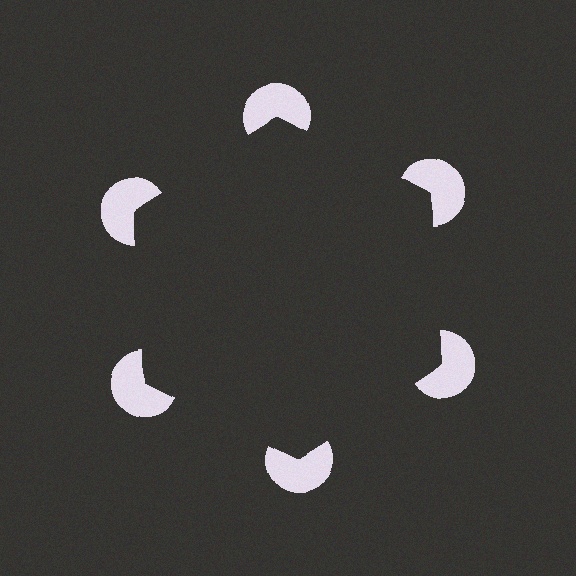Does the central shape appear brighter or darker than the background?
It typically appears slightly darker than the background, even though no actual brightness change is drawn.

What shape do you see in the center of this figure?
An illusory hexagon — its edges are inferred from the aligned wedge cuts in the pac-man discs, not physically drawn.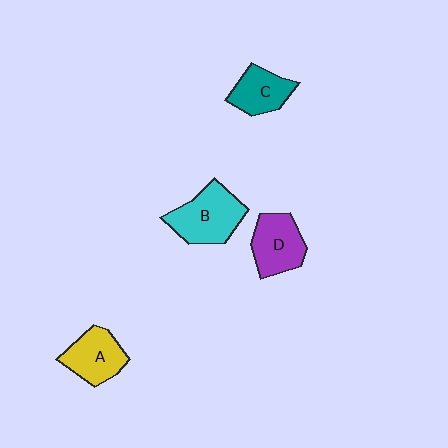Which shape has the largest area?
Shape B (cyan).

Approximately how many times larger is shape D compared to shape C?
Approximately 1.2 times.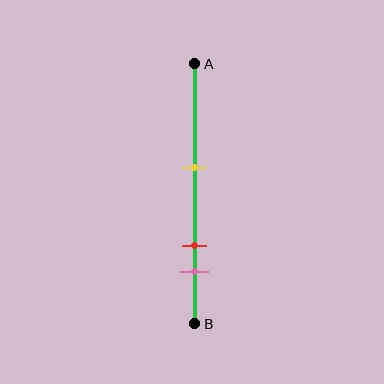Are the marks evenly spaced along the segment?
No, the marks are not evenly spaced.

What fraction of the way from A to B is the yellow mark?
The yellow mark is approximately 40% (0.4) of the way from A to B.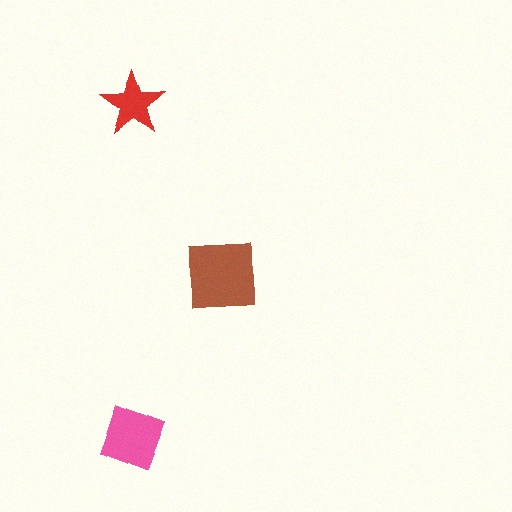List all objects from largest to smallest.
The brown square, the pink diamond, the red star.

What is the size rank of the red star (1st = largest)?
3rd.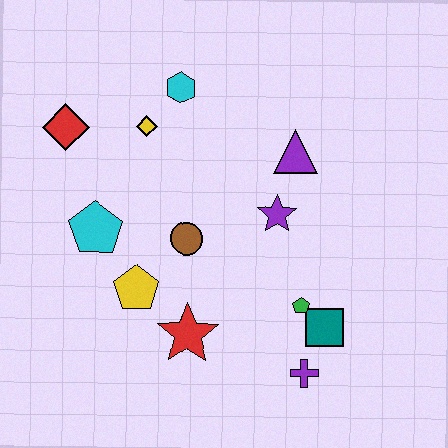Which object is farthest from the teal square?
The red diamond is farthest from the teal square.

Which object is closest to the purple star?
The purple triangle is closest to the purple star.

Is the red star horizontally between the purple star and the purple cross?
No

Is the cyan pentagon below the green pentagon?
No